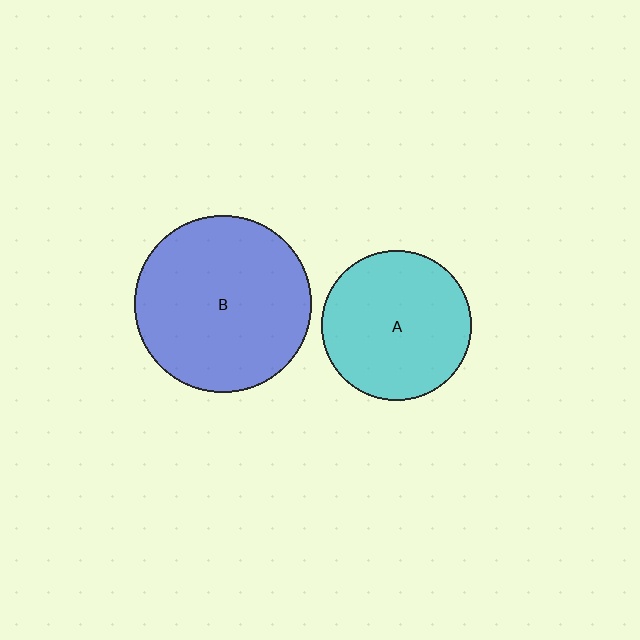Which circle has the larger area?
Circle B (blue).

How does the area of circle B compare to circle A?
Approximately 1.4 times.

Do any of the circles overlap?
No, none of the circles overlap.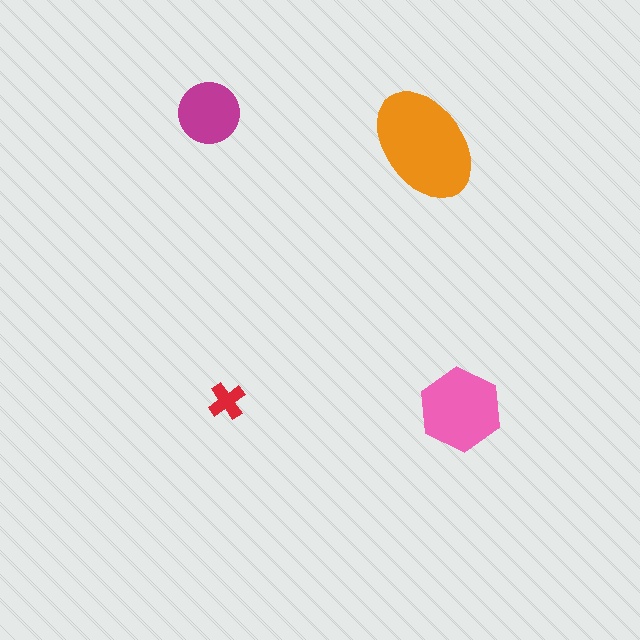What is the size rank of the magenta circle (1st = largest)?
3rd.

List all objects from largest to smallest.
The orange ellipse, the pink hexagon, the magenta circle, the red cross.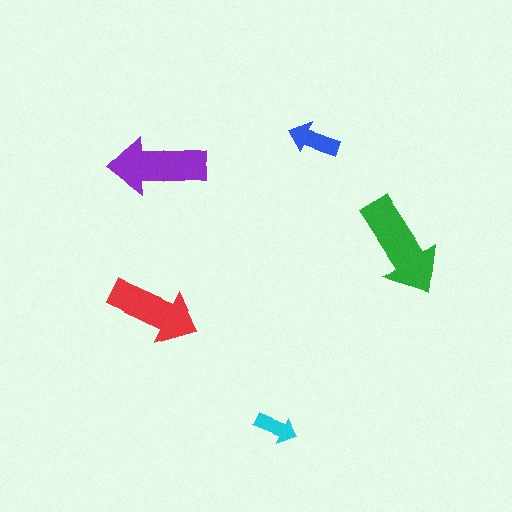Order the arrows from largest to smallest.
the green one, the purple one, the red one, the blue one, the cyan one.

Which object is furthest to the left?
The purple arrow is leftmost.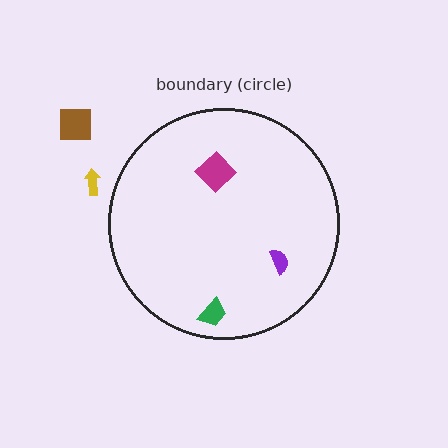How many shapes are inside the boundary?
3 inside, 2 outside.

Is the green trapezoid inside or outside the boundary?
Inside.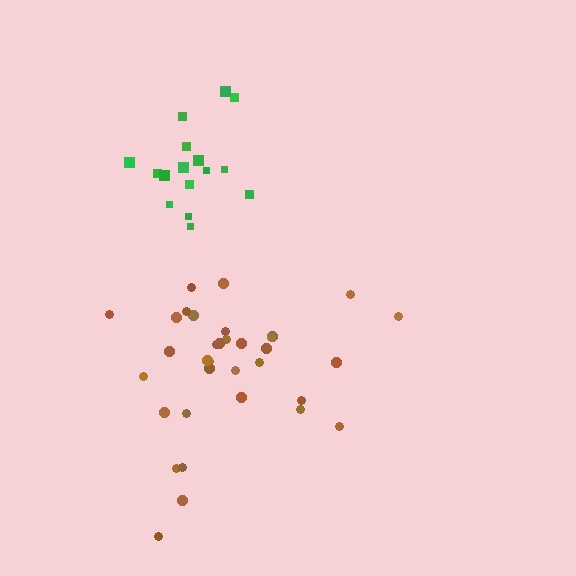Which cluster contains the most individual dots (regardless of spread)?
Brown (34).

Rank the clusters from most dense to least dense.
green, brown.